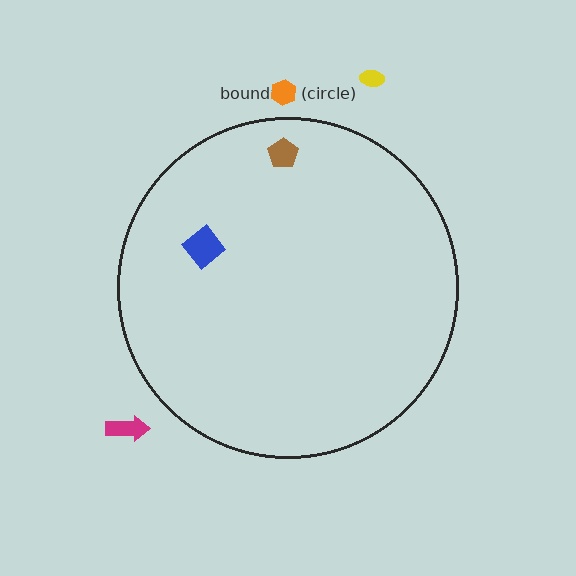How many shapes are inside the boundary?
2 inside, 3 outside.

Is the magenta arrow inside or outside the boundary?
Outside.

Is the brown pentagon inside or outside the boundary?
Inside.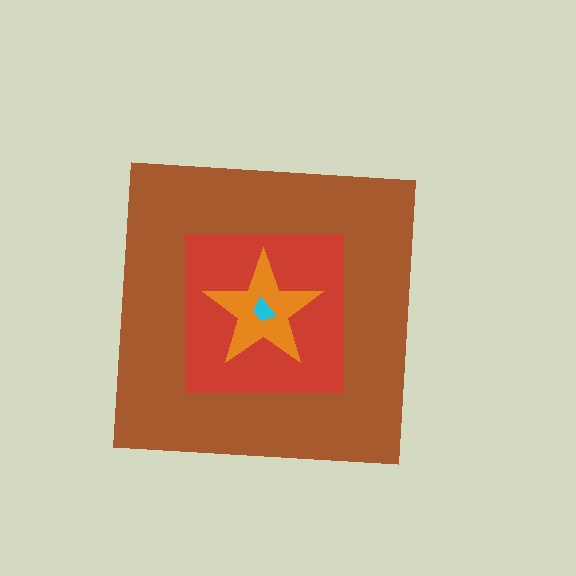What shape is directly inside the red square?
The orange star.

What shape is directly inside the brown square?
The red square.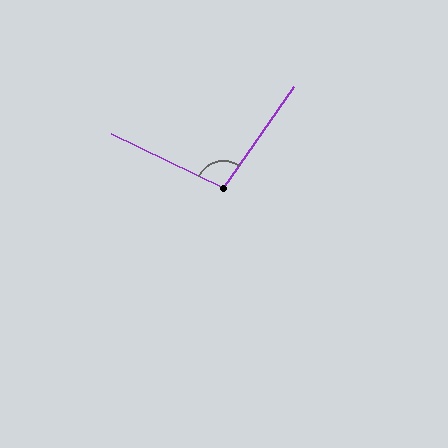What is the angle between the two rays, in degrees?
Approximately 99 degrees.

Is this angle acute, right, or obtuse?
It is obtuse.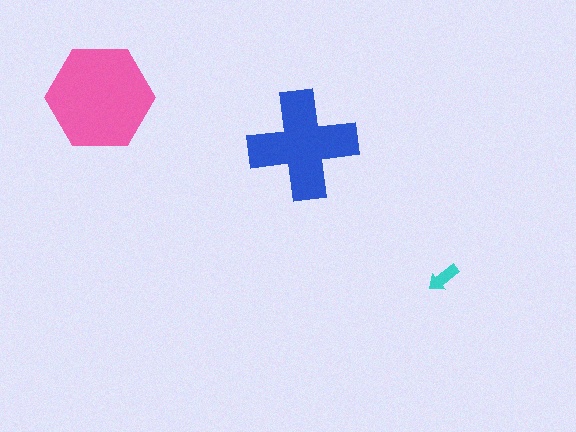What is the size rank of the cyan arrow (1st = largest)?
3rd.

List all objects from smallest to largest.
The cyan arrow, the blue cross, the pink hexagon.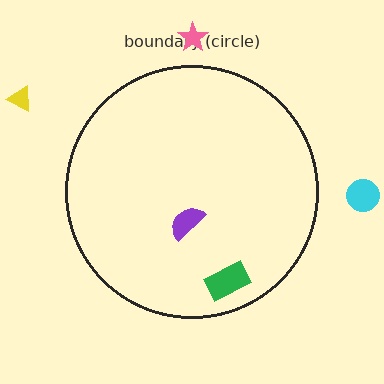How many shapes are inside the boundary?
2 inside, 3 outside.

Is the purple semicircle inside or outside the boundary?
Inside.